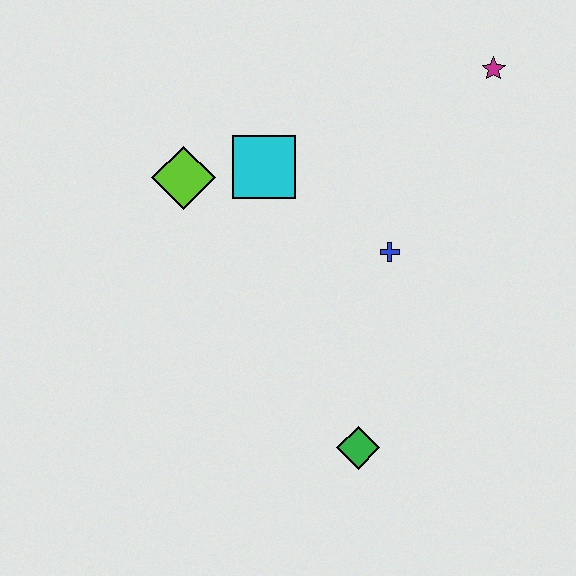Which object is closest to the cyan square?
The lime diamond is closest to the cyan square.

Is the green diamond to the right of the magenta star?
No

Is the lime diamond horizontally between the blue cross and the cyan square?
No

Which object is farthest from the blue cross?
The lime diamond is farthest from the blue cross.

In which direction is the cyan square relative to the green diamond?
The cyan square is above the green diamond.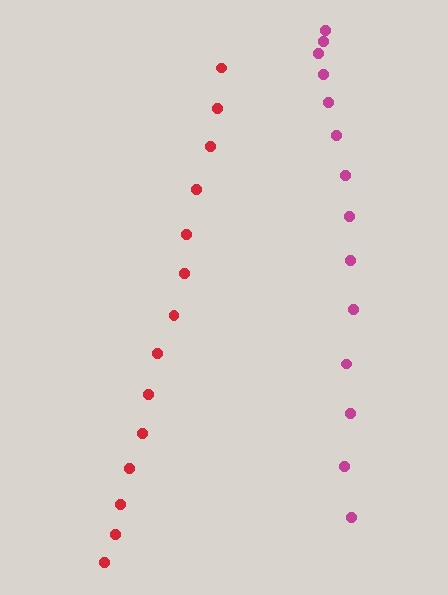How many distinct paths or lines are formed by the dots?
There are 2 distinct paths.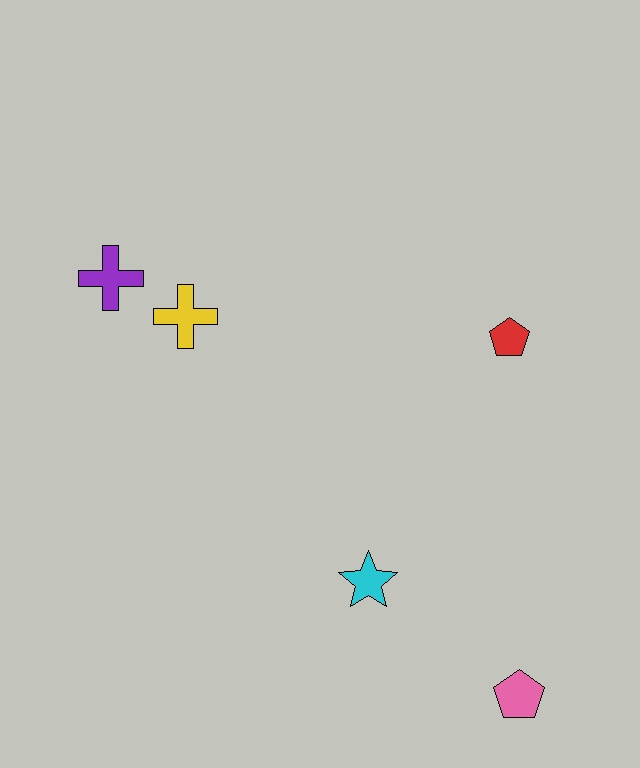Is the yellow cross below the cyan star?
No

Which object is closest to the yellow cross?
The purple cross is closest to the yellow cross.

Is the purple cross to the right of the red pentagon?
No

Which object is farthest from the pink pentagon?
The purple cross is farthest from the pink pentagon.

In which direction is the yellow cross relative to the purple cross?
The yellow cross is to the right of the purple cross.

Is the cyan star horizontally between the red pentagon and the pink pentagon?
No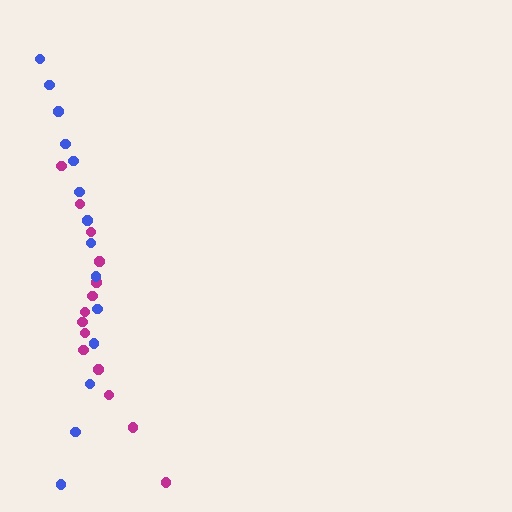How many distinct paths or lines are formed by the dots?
There are 2 distinct paths.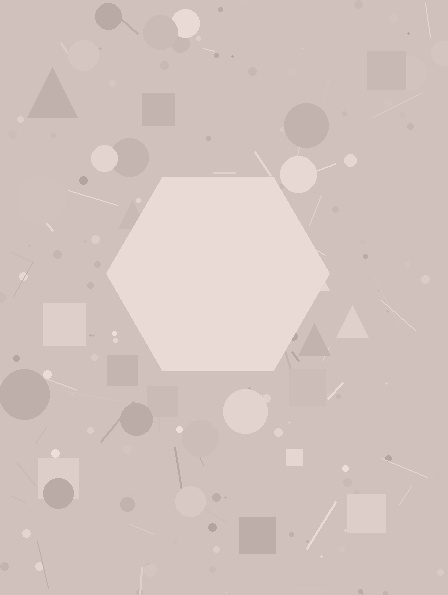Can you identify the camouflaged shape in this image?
The camouflaged shape is a hexagon.